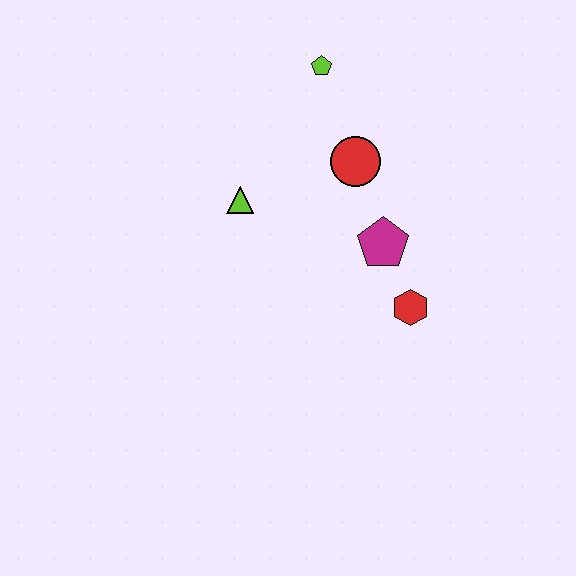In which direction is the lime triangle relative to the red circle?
The lime triangle is to the left of the red circle.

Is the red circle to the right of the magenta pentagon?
No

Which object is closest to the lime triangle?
The red circle is closest to the lime triangle.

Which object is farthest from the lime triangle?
The red hexagon is farthest from the lime triangle.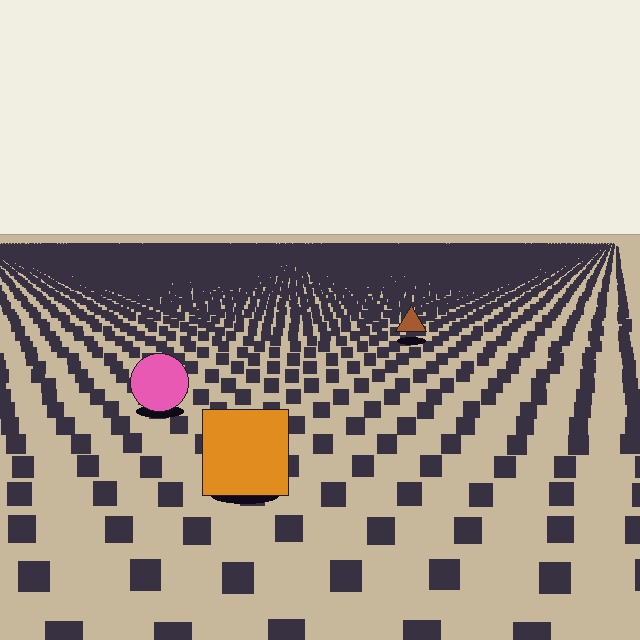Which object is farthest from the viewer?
The brown triangle is farthest from the viewer. It appears smaller and the ground texture around it is denser.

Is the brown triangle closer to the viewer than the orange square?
No. The orange square is closer — you can tell from the texture gradient: the ground texture is coarser near it.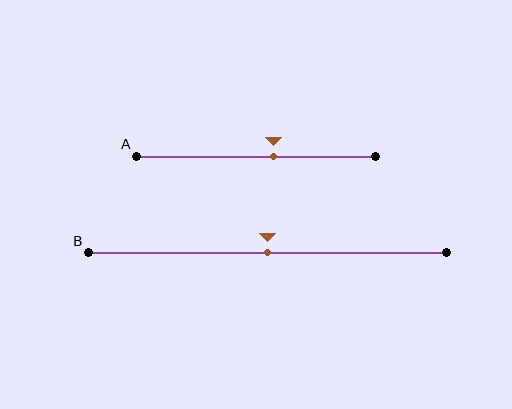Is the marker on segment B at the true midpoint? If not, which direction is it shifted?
Yes, the marker on segment B is at the true midpoint.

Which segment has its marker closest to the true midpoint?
Segment B has its marker closest to the true midpoint.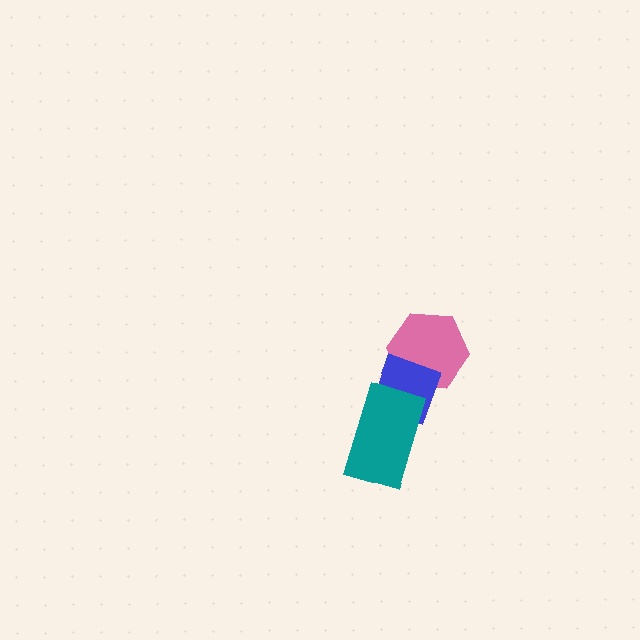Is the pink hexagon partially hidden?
Yes, it is partially covered by another shape.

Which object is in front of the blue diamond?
The teal rectangle is in front of the blue diamond.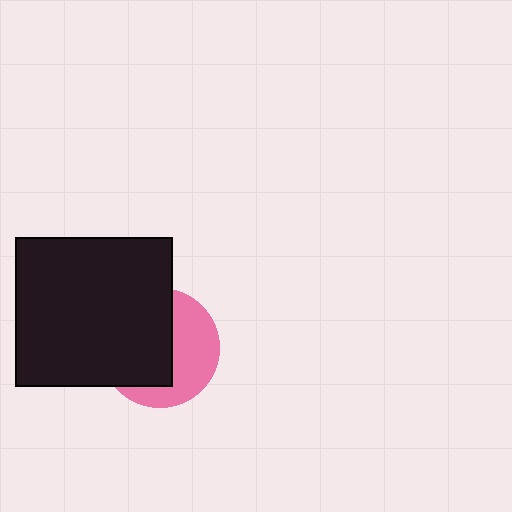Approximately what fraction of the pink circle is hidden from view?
Roughly 56% of the pink circle is hidden behind the black rectangle.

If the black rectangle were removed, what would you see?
You would see the complete pink circle.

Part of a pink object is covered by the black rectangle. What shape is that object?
It is a circle.